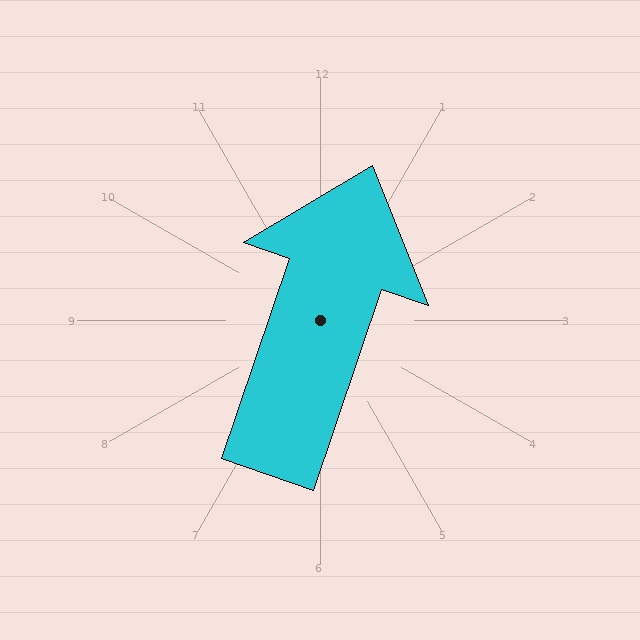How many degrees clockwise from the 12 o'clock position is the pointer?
Approximately 19 degrees.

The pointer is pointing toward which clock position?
Roughly 1 o'clock.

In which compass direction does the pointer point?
North.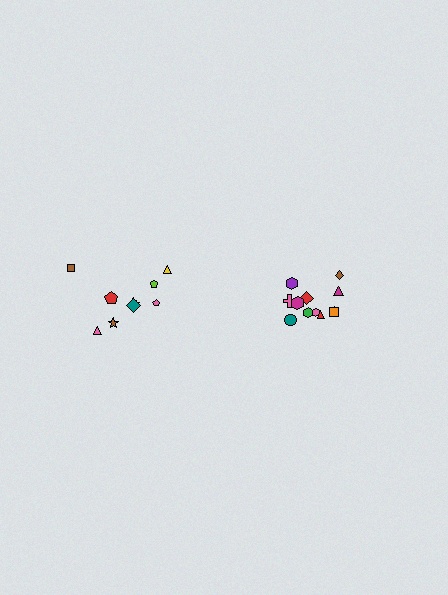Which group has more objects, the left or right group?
The right group.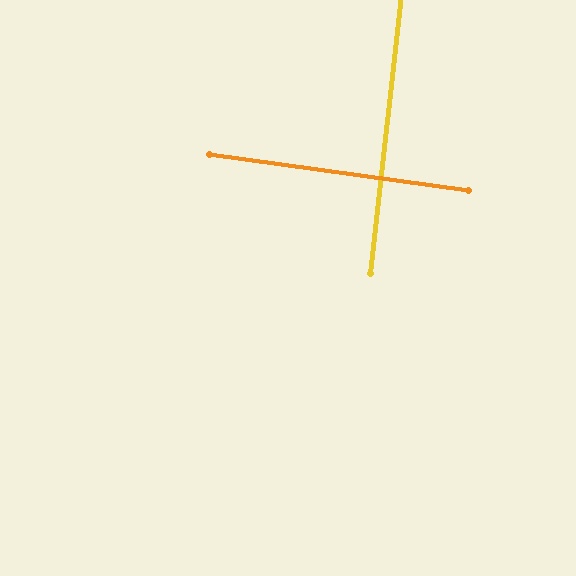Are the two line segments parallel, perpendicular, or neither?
Perpendicular — they meet at approximately 89°.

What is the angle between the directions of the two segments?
Approximately 89 degrees.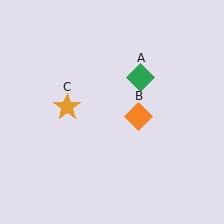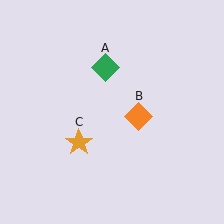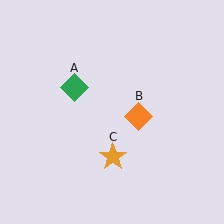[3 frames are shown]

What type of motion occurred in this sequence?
The green diamond (object A), orange star (object C) rotated counterclockwise around the center of the scene.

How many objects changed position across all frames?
2 objects changed position: green diamond (object A), orange star (object C).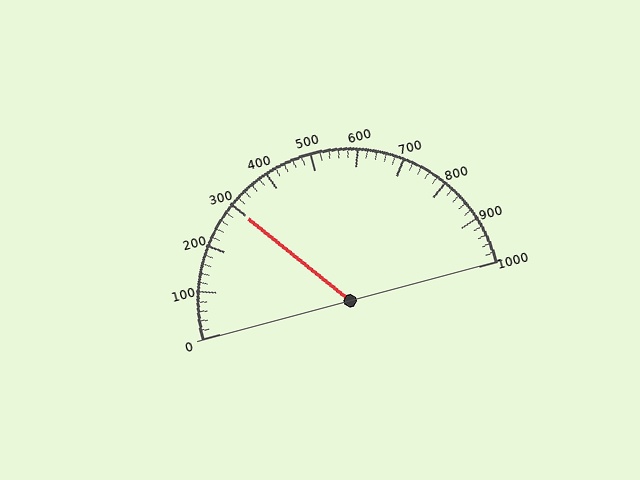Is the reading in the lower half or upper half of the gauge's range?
The reading is in the lower half of the range (0 to 1000).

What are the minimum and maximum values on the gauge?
The gauge ranges from 0 to 1000.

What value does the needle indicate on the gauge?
The needle indicates approximately 300.